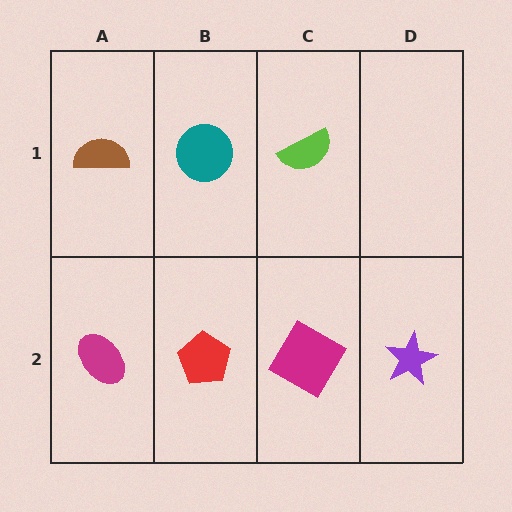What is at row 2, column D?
A purple star.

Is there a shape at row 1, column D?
No, that cell is empty.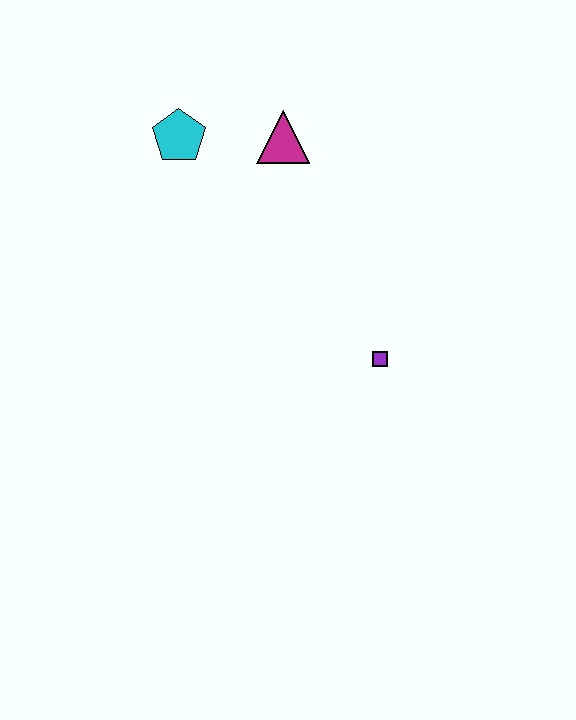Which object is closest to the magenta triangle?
The cyan pentagon is closest to the magenta triangle.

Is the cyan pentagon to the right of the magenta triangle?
No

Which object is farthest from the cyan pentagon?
The purple square is farthest from the cyan pentagon.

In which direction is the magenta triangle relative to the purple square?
The magenta triangle is above the purple square.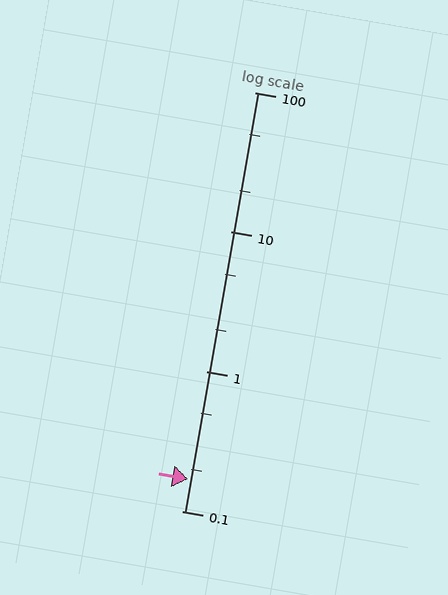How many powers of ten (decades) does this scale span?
The scale spans 3 decades, from 0.1 to 100.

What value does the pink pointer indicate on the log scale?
The pointer indicates approximately 0.17.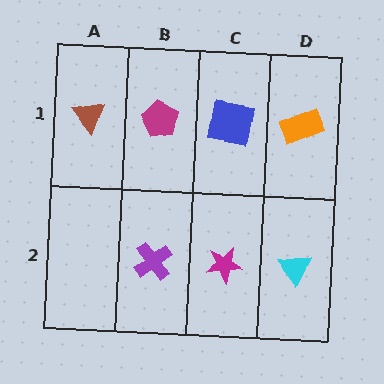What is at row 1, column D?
An orange rectangle.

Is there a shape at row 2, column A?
No, that cell is empty.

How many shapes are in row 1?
4 shapes.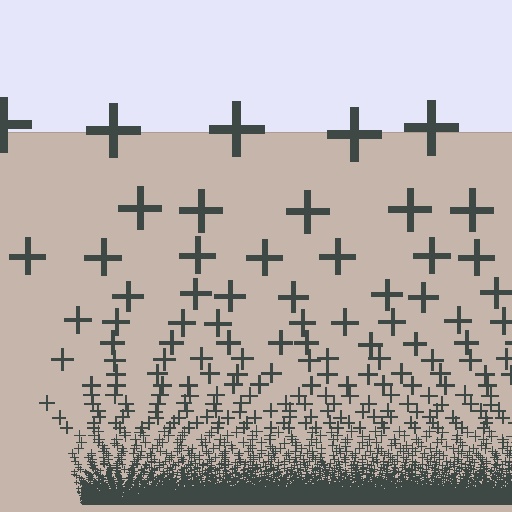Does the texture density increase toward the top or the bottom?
Density increases toward the bottom.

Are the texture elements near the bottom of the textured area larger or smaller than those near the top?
Smaller. The gradient is inverted — elements near the bottom are smaller and denser.